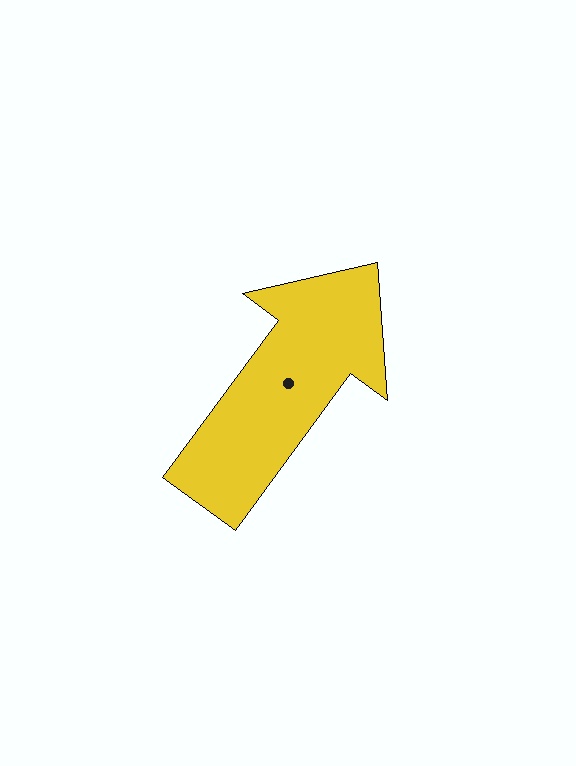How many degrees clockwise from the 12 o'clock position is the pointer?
Approximately 36 degrees.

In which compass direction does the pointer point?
Northeast.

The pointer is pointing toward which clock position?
Roughly 1 o'clock.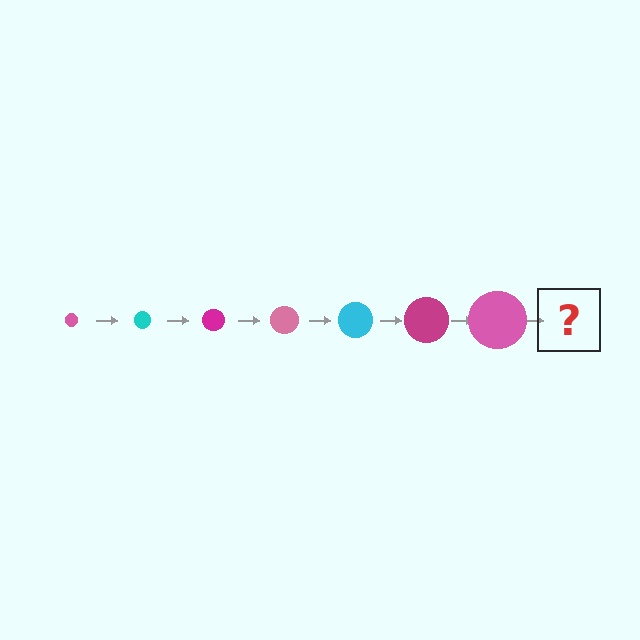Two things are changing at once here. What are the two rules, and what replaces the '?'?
The two rules are that the circle grows larger each step and the color cycles through pink, cyan, and magenta. The '?' should be a cyan circle, larger than the previous one.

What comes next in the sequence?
The next element should be a cyan circle, larger than the previous one.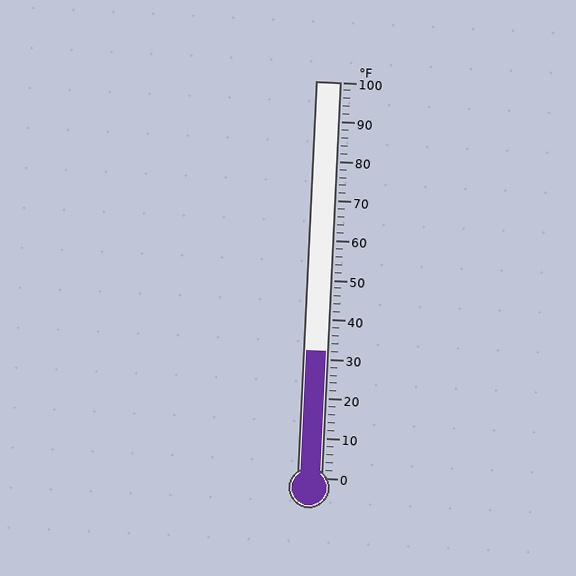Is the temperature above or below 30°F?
The temperature is above 30°F.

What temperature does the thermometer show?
The thermometer shows approximately 32°F.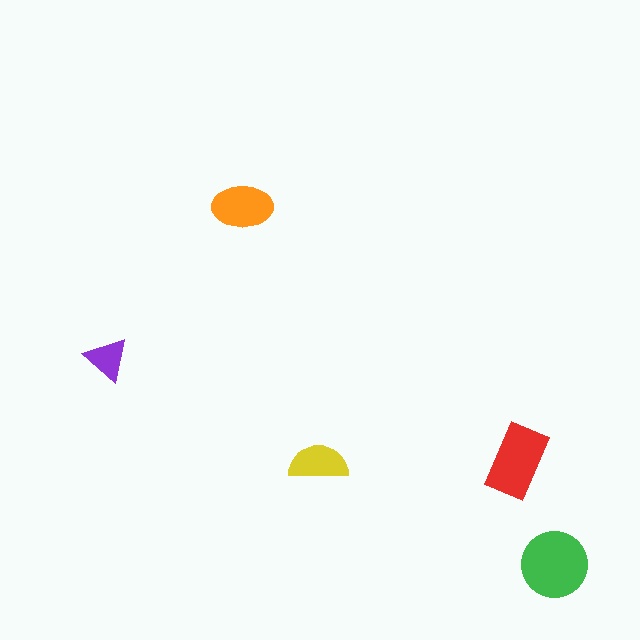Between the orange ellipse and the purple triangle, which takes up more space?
The orange ellipse.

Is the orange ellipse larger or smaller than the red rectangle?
Smaller.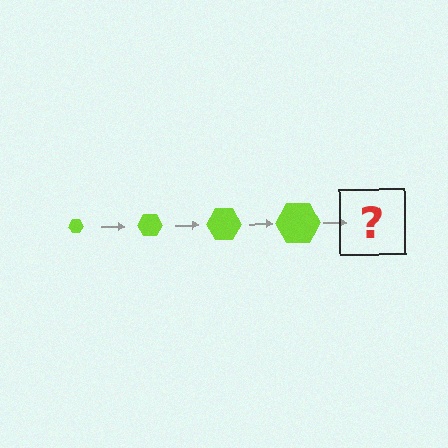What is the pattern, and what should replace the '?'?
The pattern is that the hexagon gets progressively larger each step. The '?' should be a lime hexagon, larger than the previous one.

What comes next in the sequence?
The next element should be a lime hexagon, larger than the previous one.